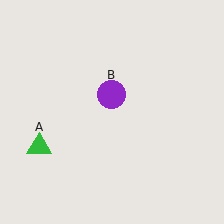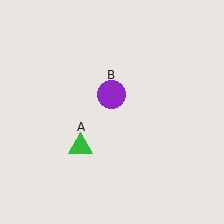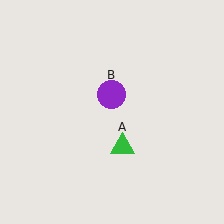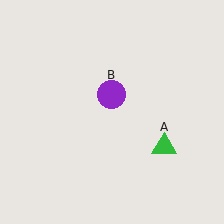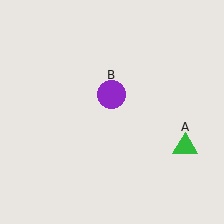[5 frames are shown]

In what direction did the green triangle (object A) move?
The green triangle (object A) moved right.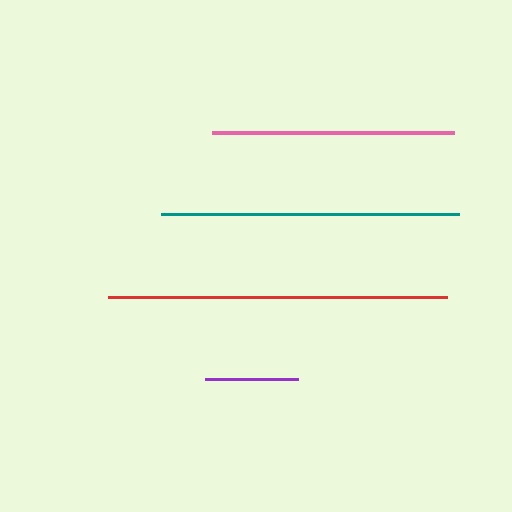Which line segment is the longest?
The red line is the longest at approximately 339 pixels.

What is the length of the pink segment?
The pink segment is approximately 242 pixels long.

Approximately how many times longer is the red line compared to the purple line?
The red line is approximately 3.6 times the length of the purple line.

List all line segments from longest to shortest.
From longest to shortest: red, teal, pink, purple.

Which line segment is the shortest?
The purple line is the shortest at approximately 93 pixels.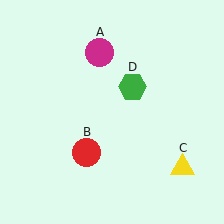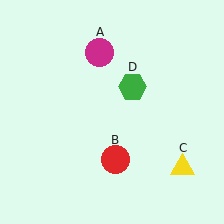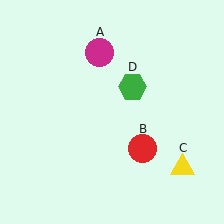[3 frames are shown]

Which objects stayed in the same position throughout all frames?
Magenta circle (object A) and yellow triangle (object C) and green hexagon (object D) remained stationary.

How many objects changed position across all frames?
1 object changed position: red circle (object B).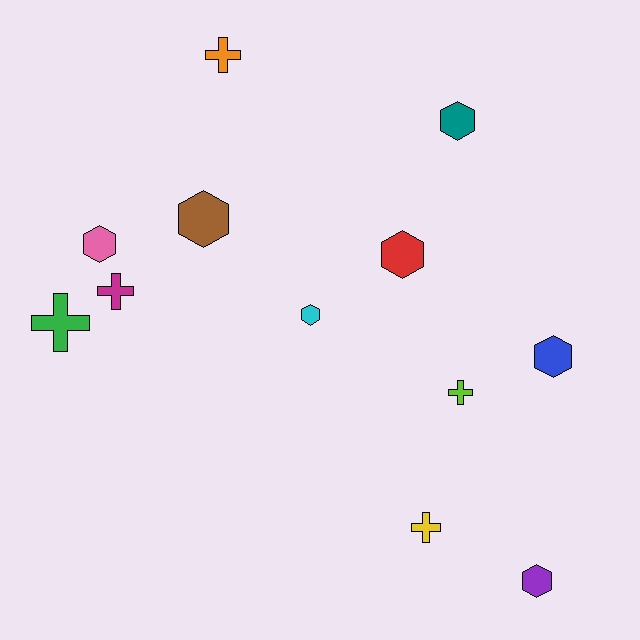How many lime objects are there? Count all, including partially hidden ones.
There is 1 lime object.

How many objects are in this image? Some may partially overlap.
There are 12 objects.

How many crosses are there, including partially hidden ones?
There are 5 crosses.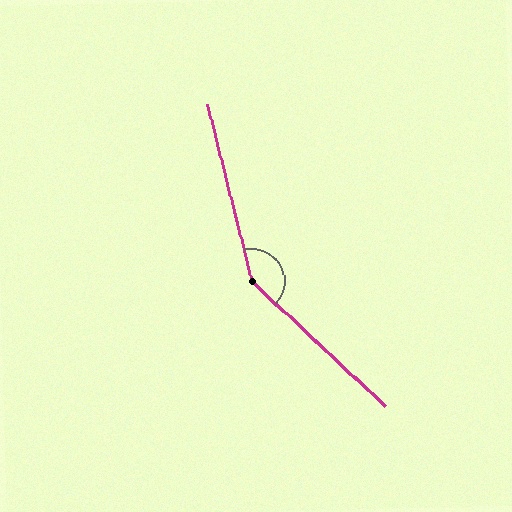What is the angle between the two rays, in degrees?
Approximately 147 degrees.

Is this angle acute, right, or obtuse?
It is obtuse.